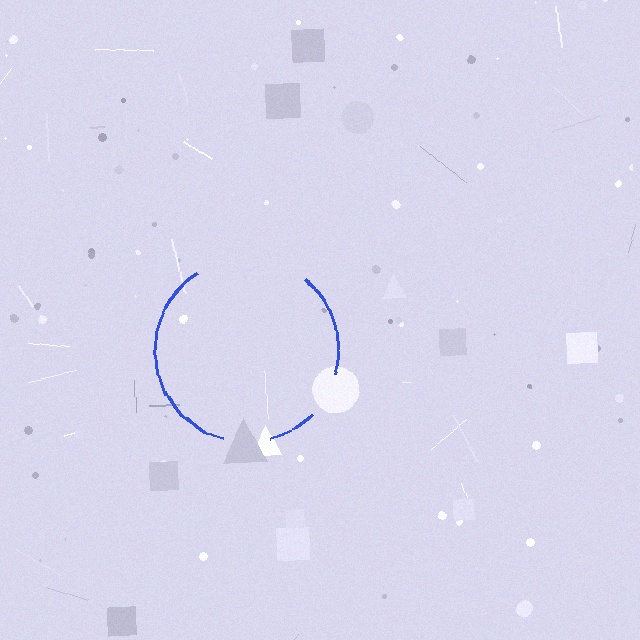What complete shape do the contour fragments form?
The contour fragments form a circle.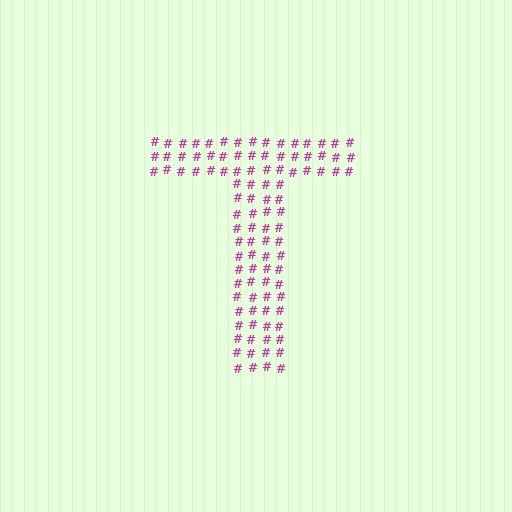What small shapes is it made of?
It is made of small hash symbols.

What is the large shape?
The large shape is the letter T.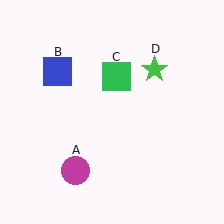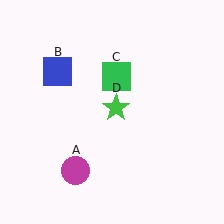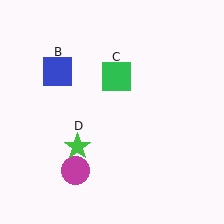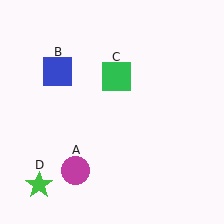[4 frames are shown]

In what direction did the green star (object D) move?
The green star (object D) moved down and to the left.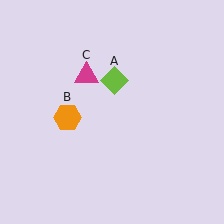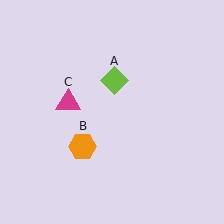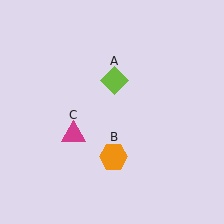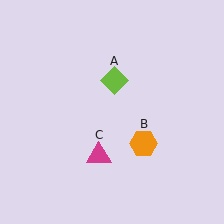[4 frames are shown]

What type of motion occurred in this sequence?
The orange hexagon (object B), magenta triangle (object C) rotated counterclockwise around the center of the scene.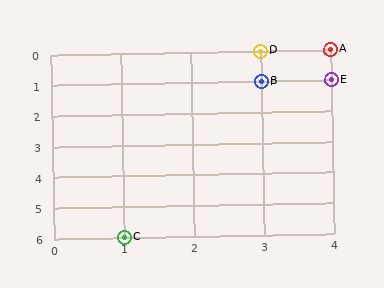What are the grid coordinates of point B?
Point B is at grid coordinates (3, 1).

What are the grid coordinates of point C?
Point C is at grid coordinates (1, 6).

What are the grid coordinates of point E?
Point E is at grid coordinates (4, 1).